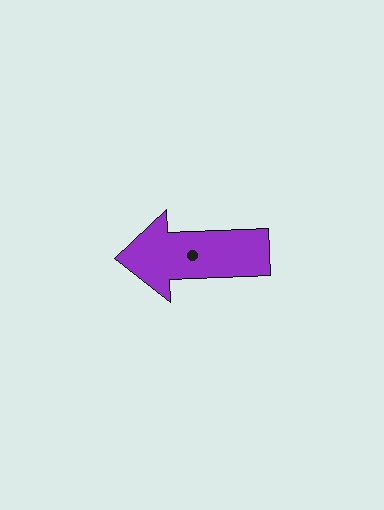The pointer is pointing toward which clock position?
Roughly 9 o'clock.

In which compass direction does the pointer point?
West.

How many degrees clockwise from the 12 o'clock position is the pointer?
Approximately 268 degrees.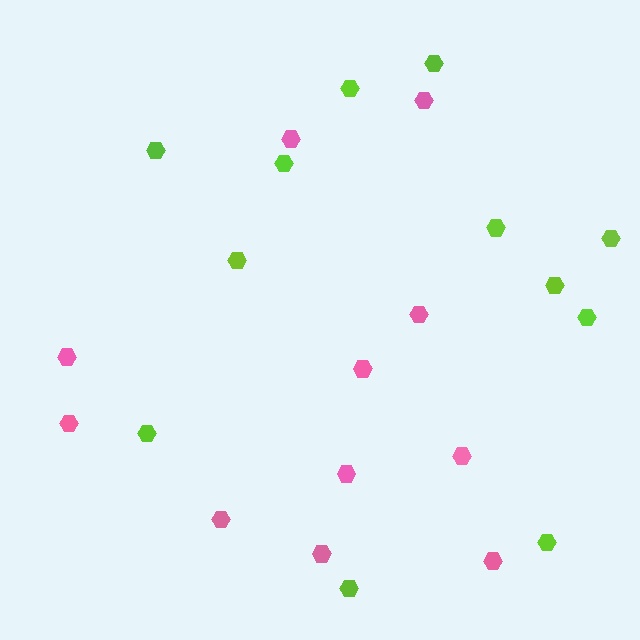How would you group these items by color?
There are 2 groups: one group of pink hexagons (11) and one group of lime hexagons (12).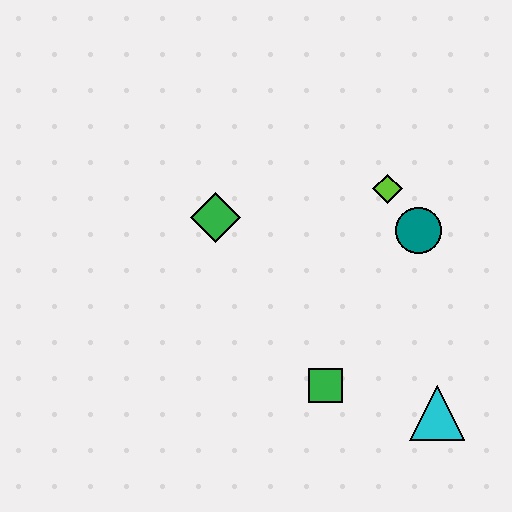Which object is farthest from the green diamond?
The cyan triangle is farthest from the green diamond.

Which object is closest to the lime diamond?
The teal circle is closest to the lime diamond.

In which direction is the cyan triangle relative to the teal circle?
The cyan triangle is below the teal circle.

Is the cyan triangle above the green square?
No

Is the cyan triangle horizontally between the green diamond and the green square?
No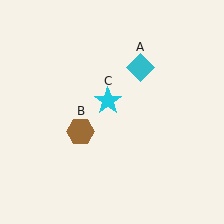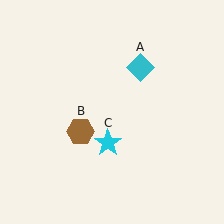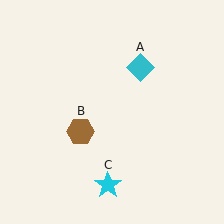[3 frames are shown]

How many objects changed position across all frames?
1 object changed position: cyan star (object C).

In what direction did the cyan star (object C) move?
The cyan star (object C) moved down.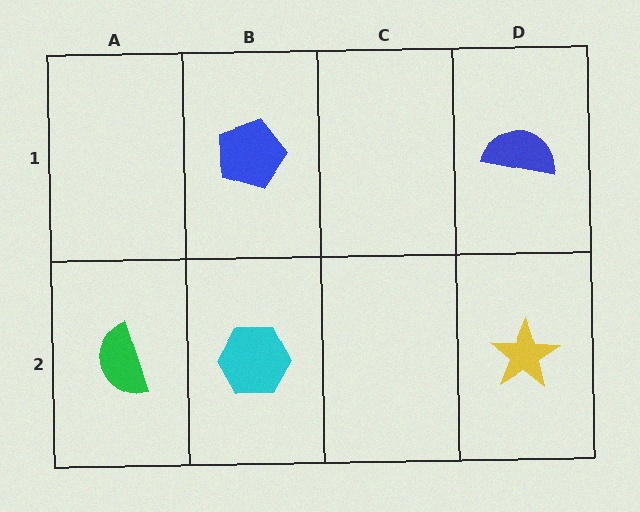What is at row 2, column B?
A cyan hexagon.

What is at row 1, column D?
A blue semicircle.